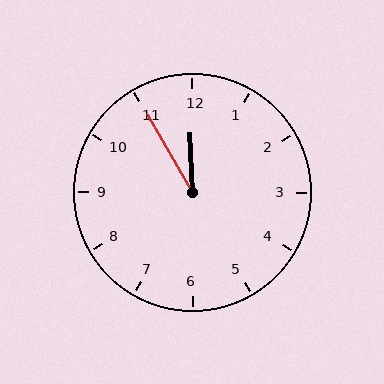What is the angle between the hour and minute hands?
Approximately 28 degrees.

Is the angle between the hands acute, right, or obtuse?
It is acute.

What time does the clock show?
11:55.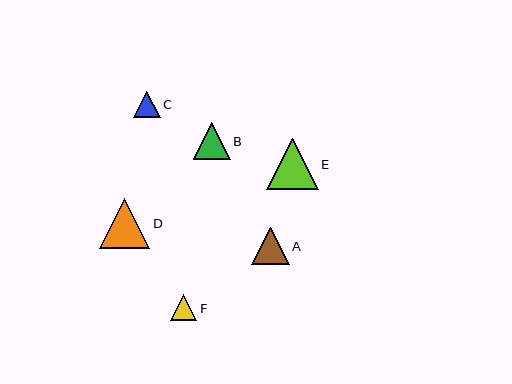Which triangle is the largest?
Triangle E is the largest with a size of approximately 51 pixels.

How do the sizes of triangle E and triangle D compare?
Triangle E and triangle D are approximately the same size.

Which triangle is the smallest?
Triangle F is the smallest with a size of approximately 26 pixels.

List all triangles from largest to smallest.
From largest to smallest: E, D, A, B, C, F.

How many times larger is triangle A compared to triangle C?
Triangle A is approximately 1.4 times the size of triangle C.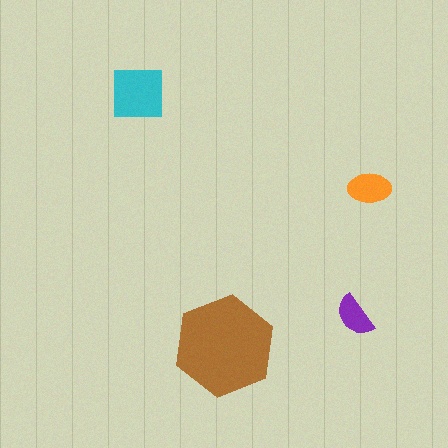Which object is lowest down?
The brown hexagon is bottommost.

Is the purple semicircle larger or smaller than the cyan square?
Smaller.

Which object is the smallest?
The purple semicircle.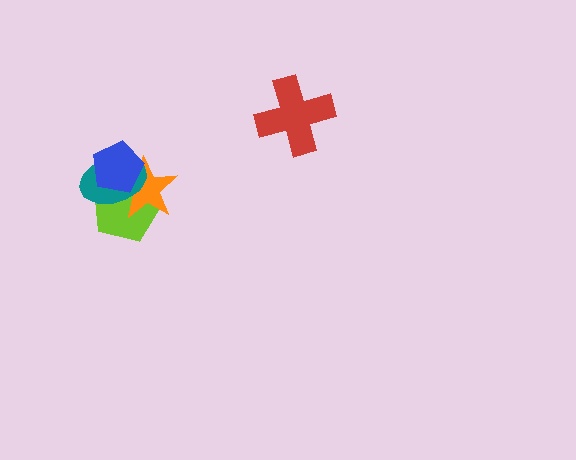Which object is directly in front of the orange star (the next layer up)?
The teal ellipse is directly in front of the orange star.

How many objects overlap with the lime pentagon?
3 objects overlap with the lime pentagon.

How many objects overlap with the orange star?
3 objects overlap with the orange star.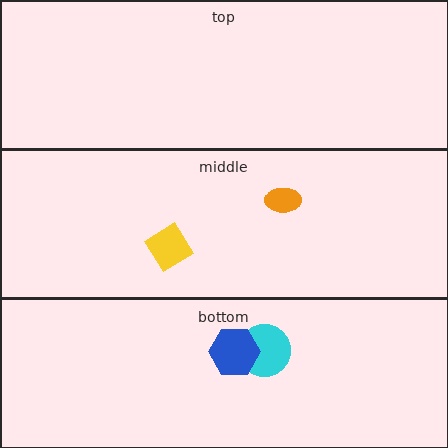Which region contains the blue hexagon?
The bottom region.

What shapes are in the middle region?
The yellow diamond, the orange ellipse.